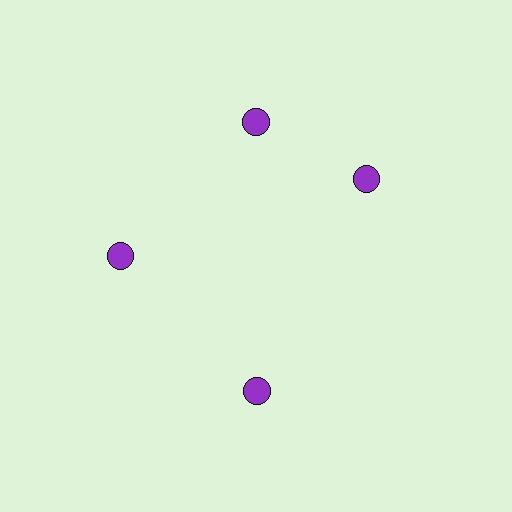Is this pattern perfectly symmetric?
No. The 4 purple circles are arranged in a ring, but one element near the 3 o'clock position is rotated out of alignment along the ring, breaking the 4-fold rotational symmetry.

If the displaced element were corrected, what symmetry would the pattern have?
It would have 4-fold rotational symmetry — the pattern would map onto itself every 90 degrees.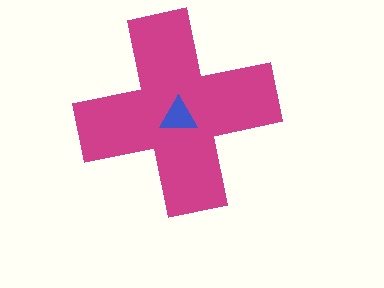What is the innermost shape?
The blue triangle.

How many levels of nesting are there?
2.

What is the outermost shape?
The magenta cross.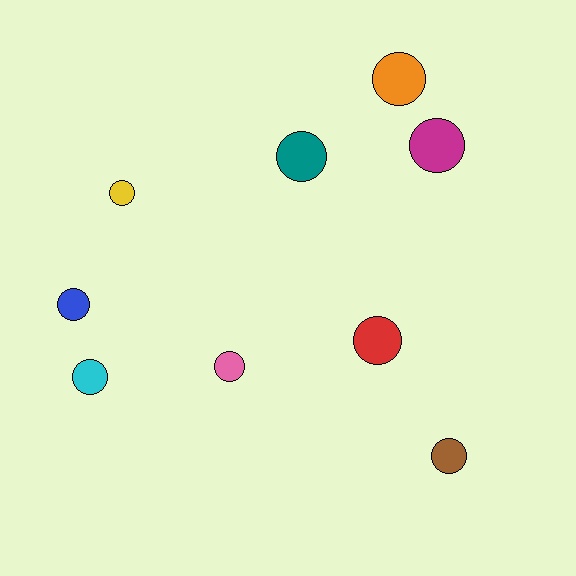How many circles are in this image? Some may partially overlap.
There are 9 circles.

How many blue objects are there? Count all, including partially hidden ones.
There is 1 blue object.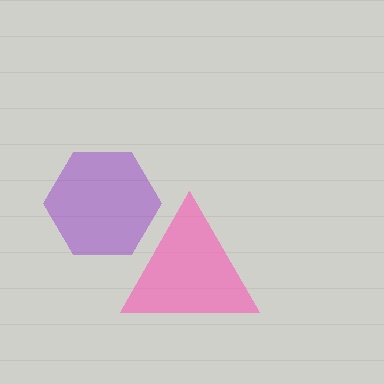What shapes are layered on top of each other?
The layered shapes are: a purple hexagon, a pink triangle.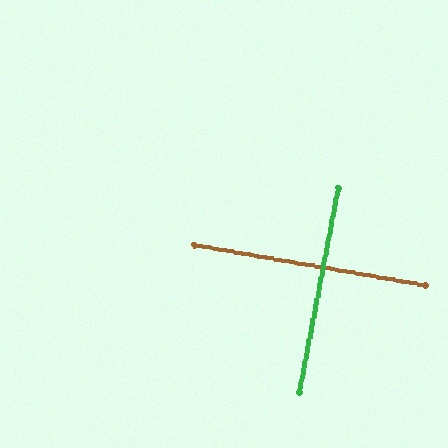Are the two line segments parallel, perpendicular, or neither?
Perpendicular — they meet at approximately 89°.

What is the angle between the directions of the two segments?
Approximately 89 degrees.